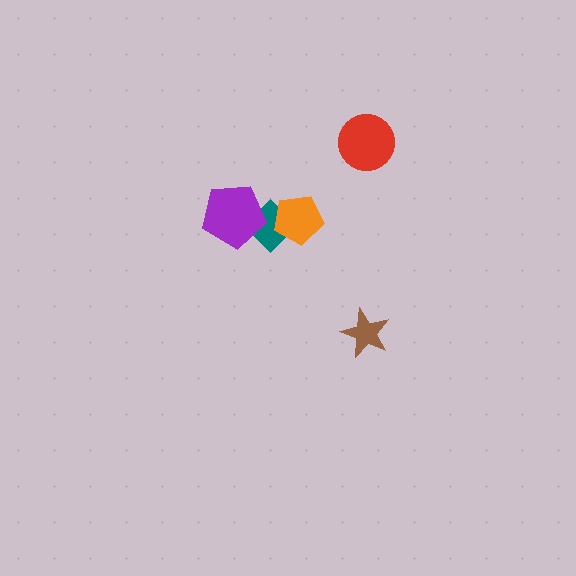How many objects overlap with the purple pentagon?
1 object overlaps with the purple pentagon.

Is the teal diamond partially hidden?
Yes, it is partially covered by another shape.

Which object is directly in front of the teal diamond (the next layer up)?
The orange pentagon is directly in front of the teal diamond.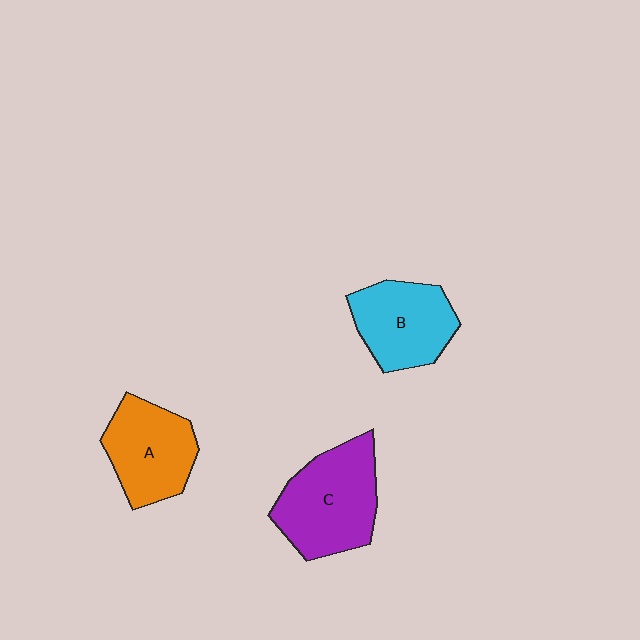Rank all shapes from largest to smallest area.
From largest to smallest: C (purple), A (orange), B (cyan).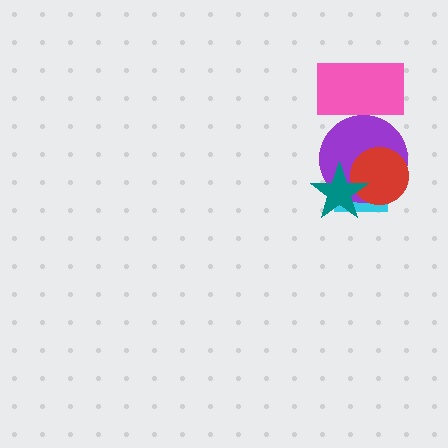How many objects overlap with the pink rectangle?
1 object overlaps with the pink rectangle.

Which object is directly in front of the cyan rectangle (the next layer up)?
The purple circle is directly in front of the cyan rectangle.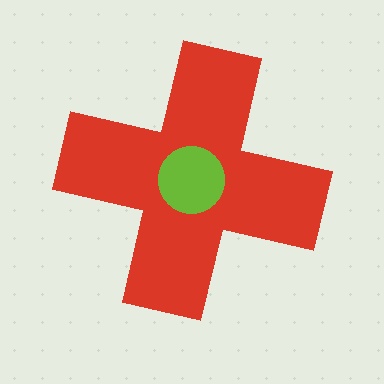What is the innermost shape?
The lime circle.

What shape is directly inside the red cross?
The lime circle.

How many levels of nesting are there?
2.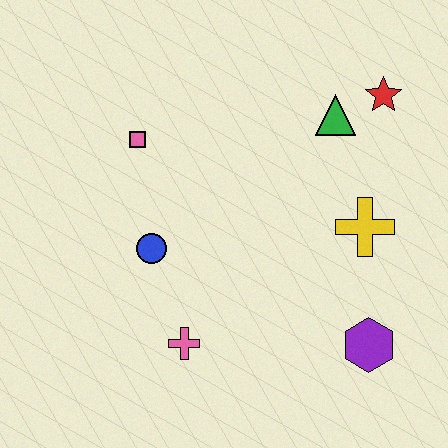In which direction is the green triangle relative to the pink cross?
The green triangle is above the pink cross.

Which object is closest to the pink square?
The blue circle is closest to the pink square.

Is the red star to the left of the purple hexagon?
No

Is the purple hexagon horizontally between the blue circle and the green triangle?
No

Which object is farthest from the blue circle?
The red star is farthest from the blue circle.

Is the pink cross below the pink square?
Yes